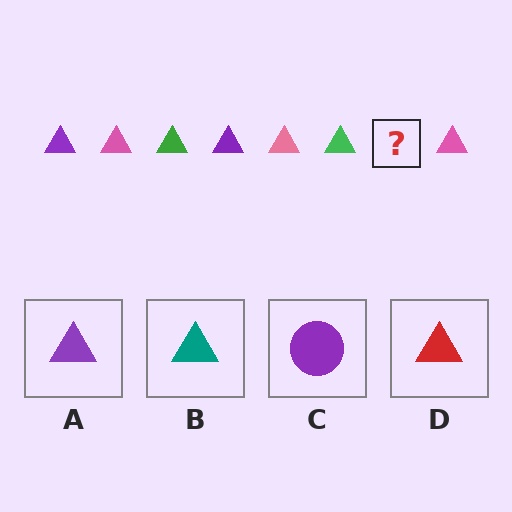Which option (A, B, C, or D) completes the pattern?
A.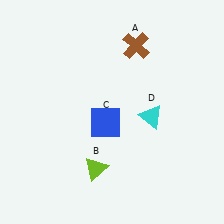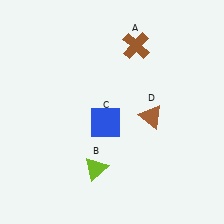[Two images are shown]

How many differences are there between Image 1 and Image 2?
There is 1 difference between the two images.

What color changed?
The triangle (D) changed from cyan in Image 1 to brown in Image 2.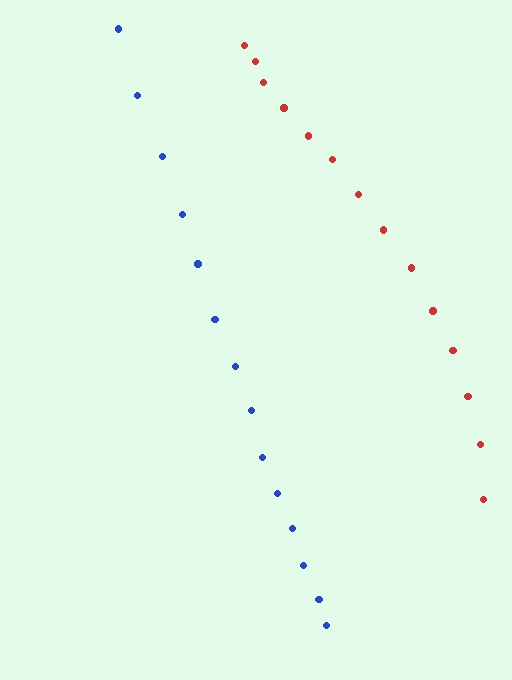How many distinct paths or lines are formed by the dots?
There are 2 distinct paths.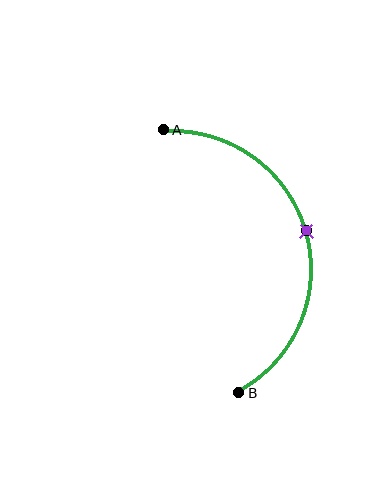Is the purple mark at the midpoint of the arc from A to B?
Yes. The purple mark lies on the arc at equal arc-length from both A and B — it is the arc midpoint.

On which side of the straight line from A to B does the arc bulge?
The arc bulges to the right of the straight line connecting A and B.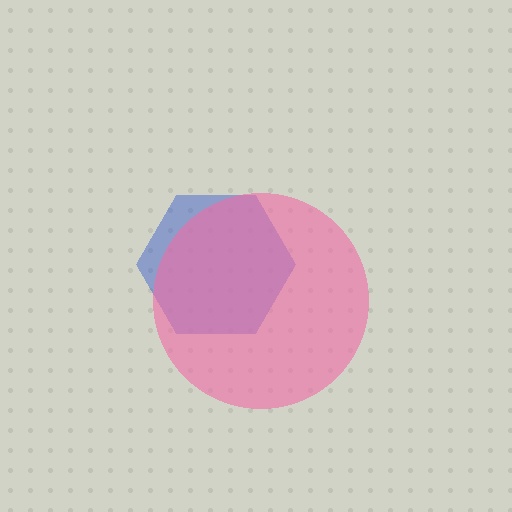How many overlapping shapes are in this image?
There are 2 overlapping shapes in the image.